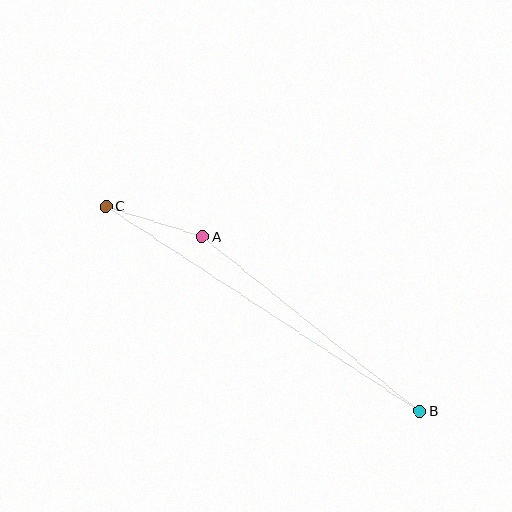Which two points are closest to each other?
Points A and C are closest to each other.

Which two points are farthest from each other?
Points B and C are farthest from each other.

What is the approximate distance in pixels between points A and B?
The distance between A and B is approximately 279 pixels.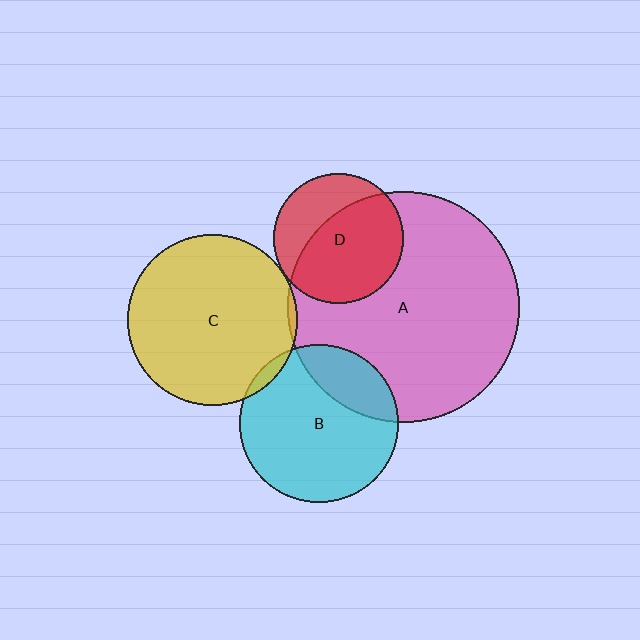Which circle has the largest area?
Circle A (pink).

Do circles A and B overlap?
Yes.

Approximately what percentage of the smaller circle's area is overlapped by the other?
Approximately 25%.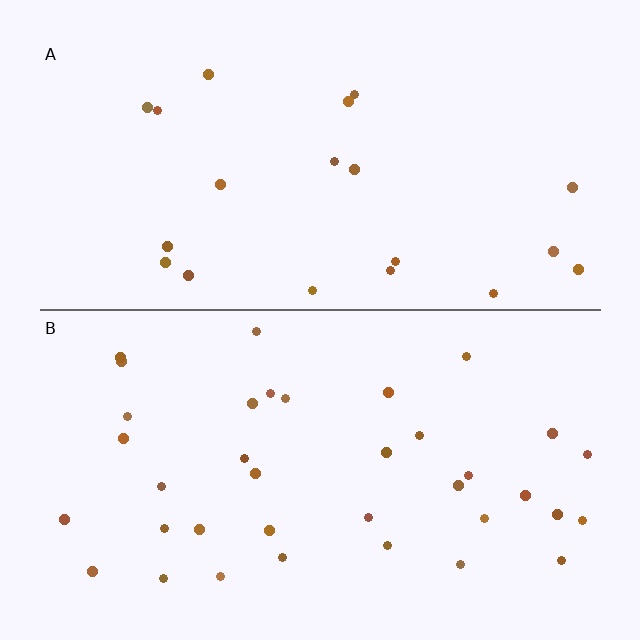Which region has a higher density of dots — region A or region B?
B (the bottom).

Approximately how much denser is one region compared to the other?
Approximately 1.8× — region B over region A.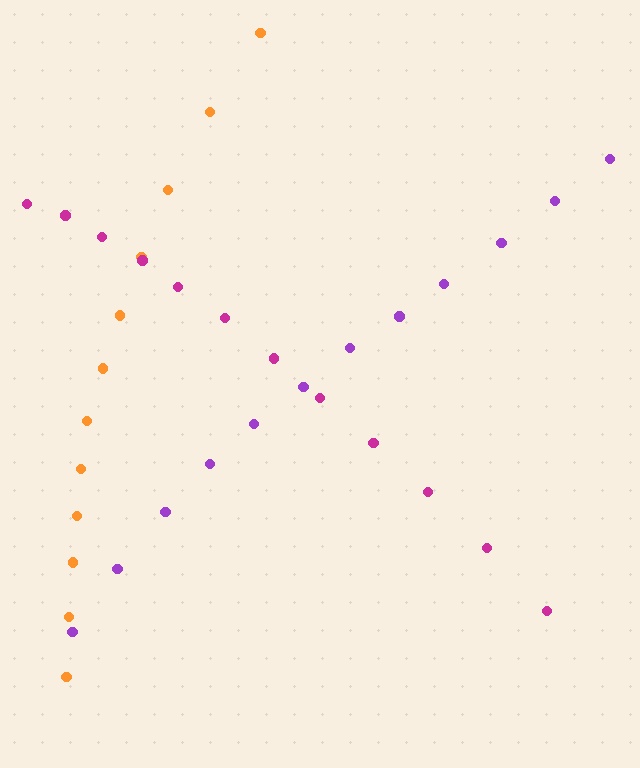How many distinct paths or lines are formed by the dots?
There are 3 distinct paths.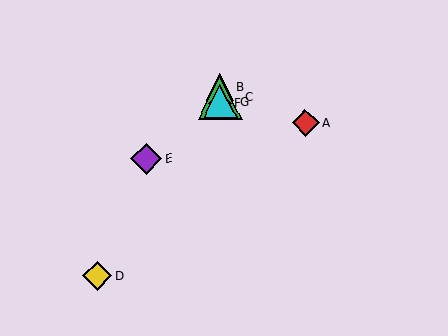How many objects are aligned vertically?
4 objects (B, C, F, G) are aligned vertically.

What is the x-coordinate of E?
Object E is at x≈146.